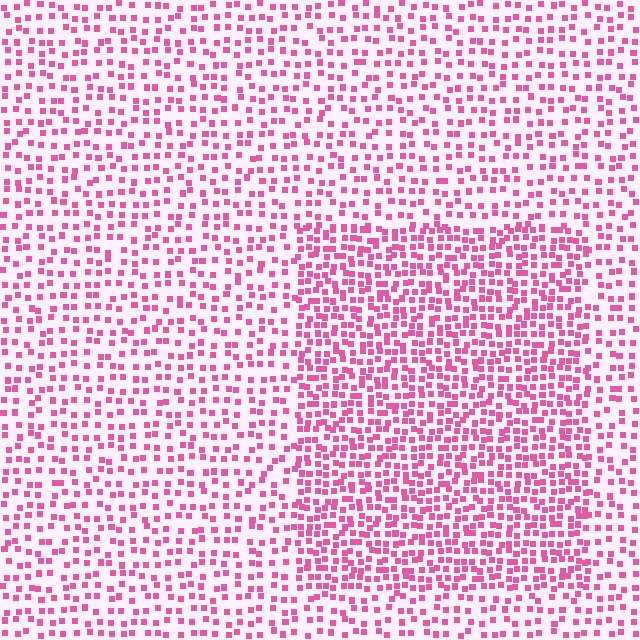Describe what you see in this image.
The image contains small pink elements arranged at two different densities. A rectangle-shaped region is visible where the elements are more densely packed than the surrounding area.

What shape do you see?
I see a rectangle.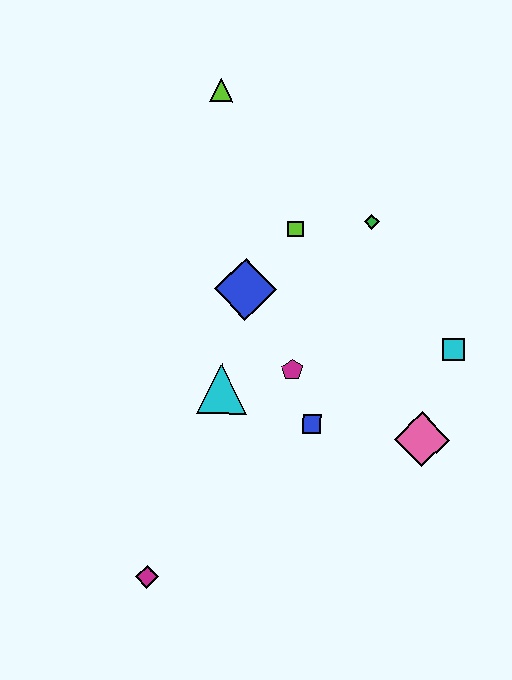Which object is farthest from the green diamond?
The magenta diamond is farthest from the green diamond.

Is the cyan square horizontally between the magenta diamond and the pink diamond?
No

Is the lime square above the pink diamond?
Yes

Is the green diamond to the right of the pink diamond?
No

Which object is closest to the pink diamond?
The cyan square is closest to the pink diamond.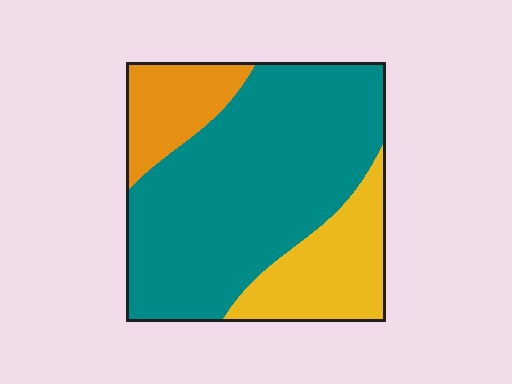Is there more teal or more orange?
Teal.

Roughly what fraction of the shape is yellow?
Yellow takes up between a sixth and a third of the shape.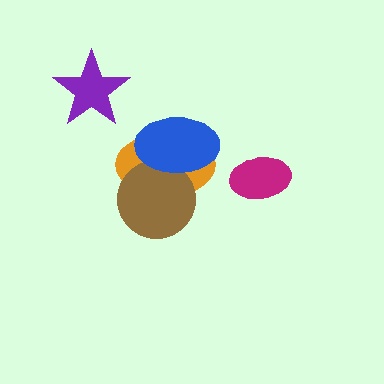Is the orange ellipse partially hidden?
Yes, it is partially covered by another shape.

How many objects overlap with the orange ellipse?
2 objects overlap with the orange ellipse.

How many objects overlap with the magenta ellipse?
0 objects overlap with the magenta ellipse.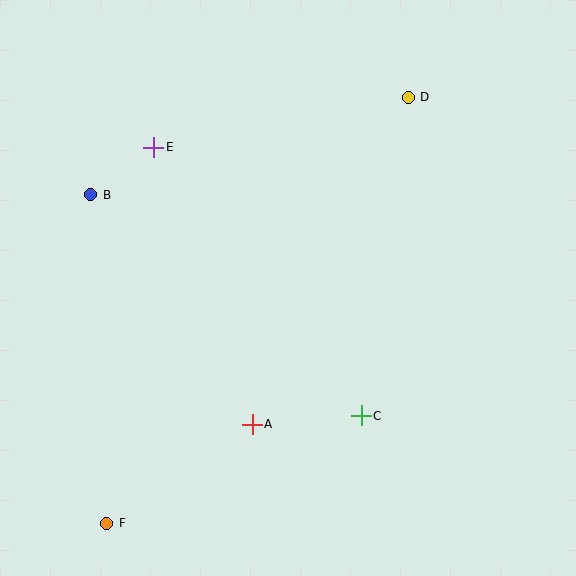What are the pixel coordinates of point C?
Point C is at (361, 416).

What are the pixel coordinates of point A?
Point A is at (252, 424).